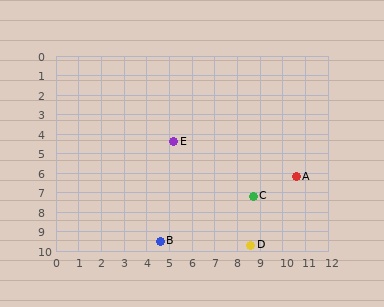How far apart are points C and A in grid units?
Points C and A are about 2.1 grid units apart.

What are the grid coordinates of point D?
Point D is at approximately (8.6, 9.7).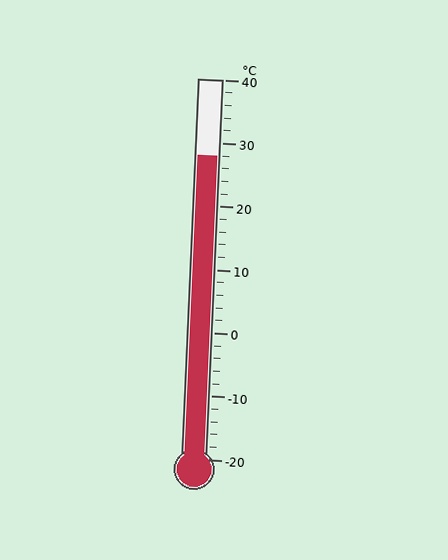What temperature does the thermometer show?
The thermometer shows approximately 28°C.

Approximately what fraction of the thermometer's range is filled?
The thermometer is filled to approximately 80% of its range.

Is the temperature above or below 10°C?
The temperature is above 10°C.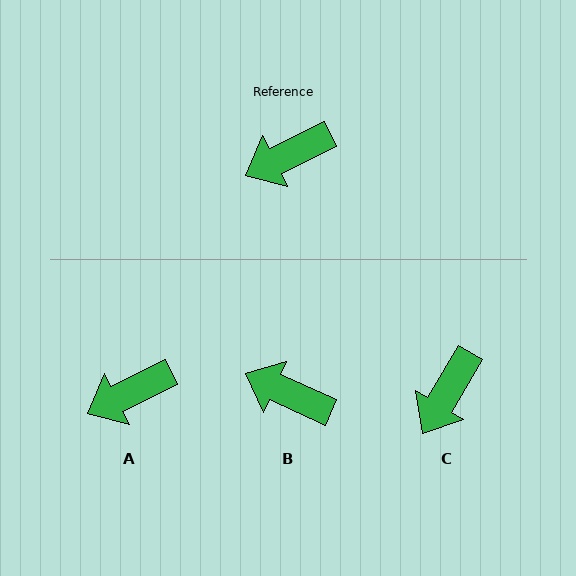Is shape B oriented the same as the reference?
No, it is off by about 51 degrees.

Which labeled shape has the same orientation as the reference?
A.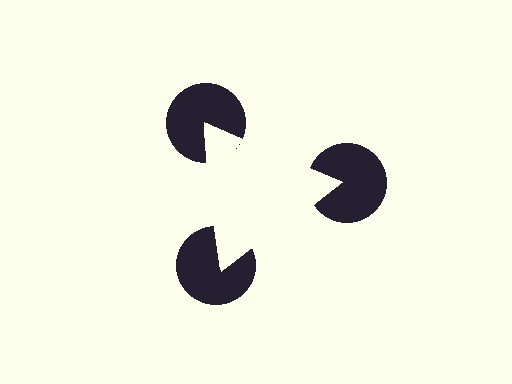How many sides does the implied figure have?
3 sides.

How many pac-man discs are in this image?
There are 3 — one at each vertex of the illusory triangle.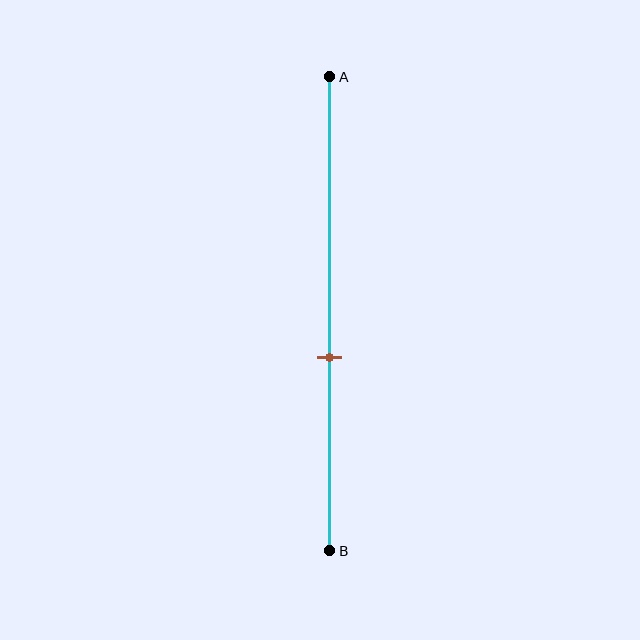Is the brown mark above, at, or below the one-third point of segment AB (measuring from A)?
The brown mark is below the one-third point of segment AB.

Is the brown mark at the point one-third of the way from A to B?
No, the mark is at about 60% from A, not at the 33% one-third point.